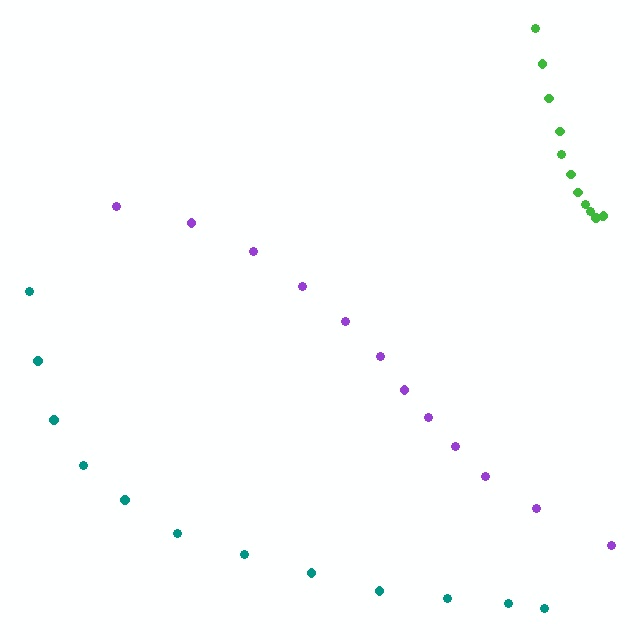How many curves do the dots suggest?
There are 3 distinct paths.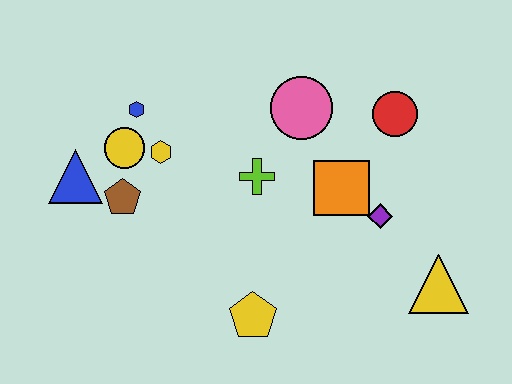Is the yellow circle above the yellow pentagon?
Yes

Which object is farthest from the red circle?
The blue triangle is farthest from the red circle.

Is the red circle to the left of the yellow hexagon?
No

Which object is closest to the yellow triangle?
The purple diamond is closest to the yellow triangle.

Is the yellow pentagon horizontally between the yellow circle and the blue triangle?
No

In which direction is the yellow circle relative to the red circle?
The yellow circle is to the left of the red circle.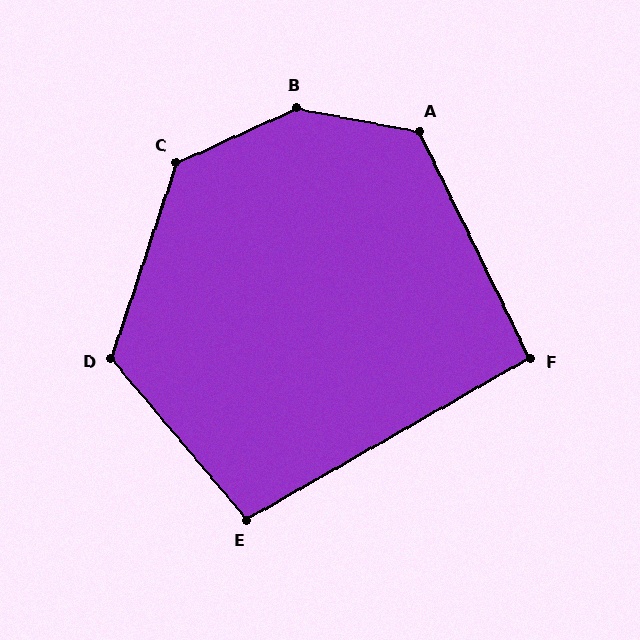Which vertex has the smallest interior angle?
F, at approximately 94 degrees.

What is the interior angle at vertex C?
Approximately 133 degrees (obtuse).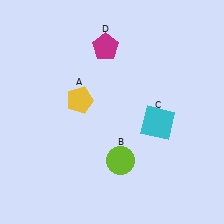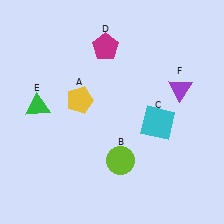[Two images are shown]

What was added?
A green triangle (E), a purple triangle (F) were added in Image 2.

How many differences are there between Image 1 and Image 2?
There are 2 differences between the two images.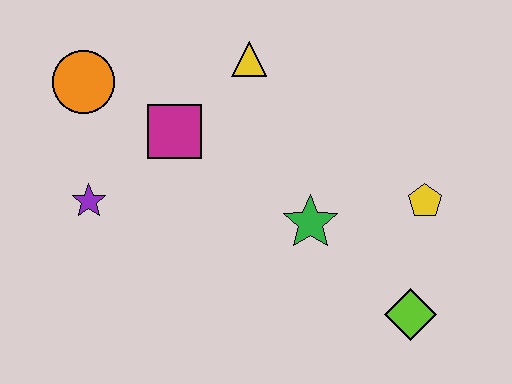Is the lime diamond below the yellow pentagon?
Yes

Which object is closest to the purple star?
The magenta square is closest to the purple star.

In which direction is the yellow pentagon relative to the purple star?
The yellow pentagon is to the right of the purple star.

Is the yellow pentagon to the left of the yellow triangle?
No